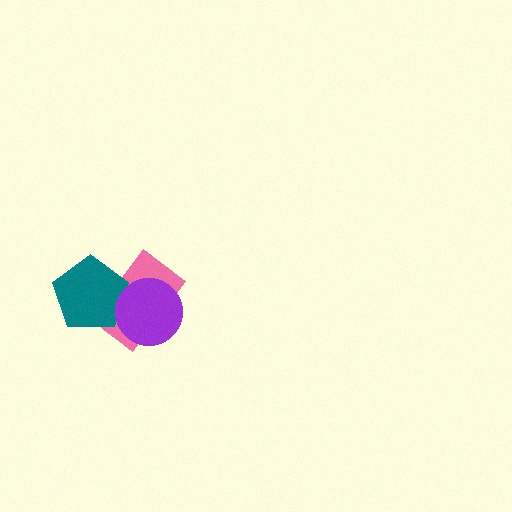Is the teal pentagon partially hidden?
Yes, it is partially covered by another shape.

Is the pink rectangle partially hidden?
Yes, it is partially covered by another shape.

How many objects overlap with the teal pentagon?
2 objects overlap with the teal pentagon.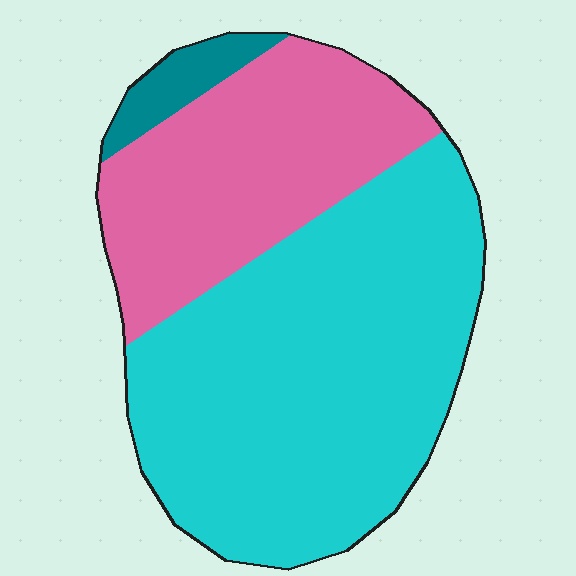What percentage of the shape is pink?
Pink covers about 35% of the shape.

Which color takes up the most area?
Cyan, at roughly 60%.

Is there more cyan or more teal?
Cyan.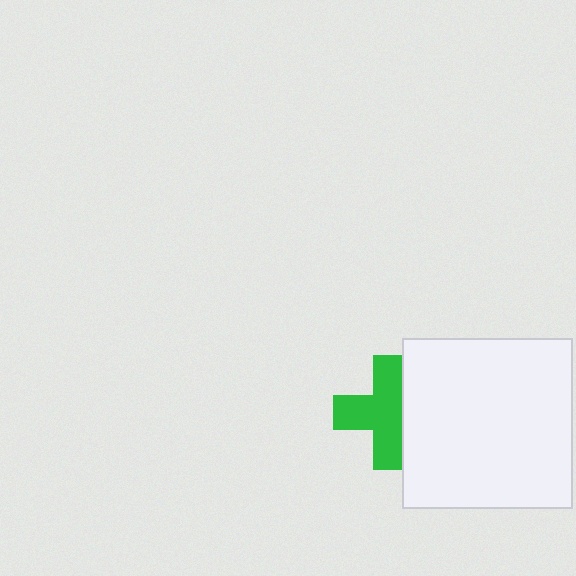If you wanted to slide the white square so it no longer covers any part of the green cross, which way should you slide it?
Slide it right — that is the most direct way to separate the two shapes.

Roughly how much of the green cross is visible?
Most of it is visible (roughly 69%).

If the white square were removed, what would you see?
You would see the complete green cross.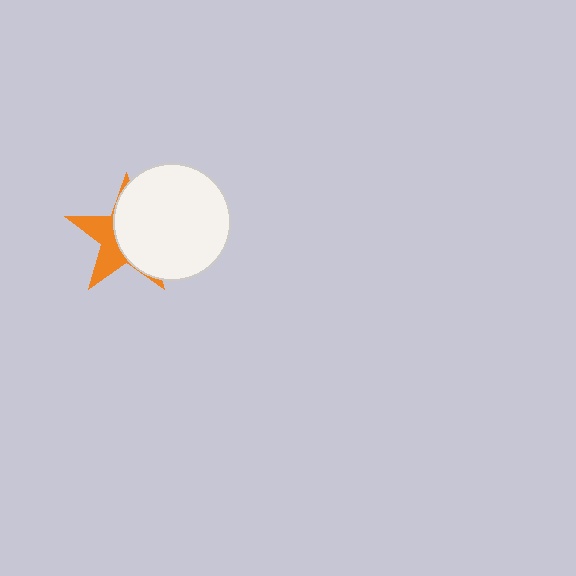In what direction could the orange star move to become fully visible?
The orange star could move left. That would shift it out from behind the white circle entirely.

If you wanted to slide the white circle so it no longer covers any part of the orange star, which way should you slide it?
Slide it right — that is the most direct way to separate the two shapes.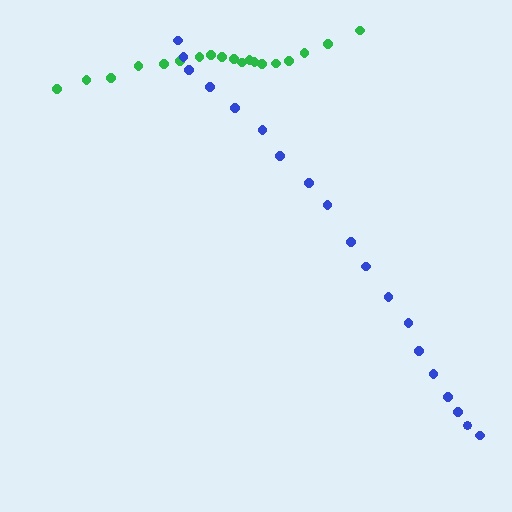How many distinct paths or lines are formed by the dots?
There are 2 distinct paths.